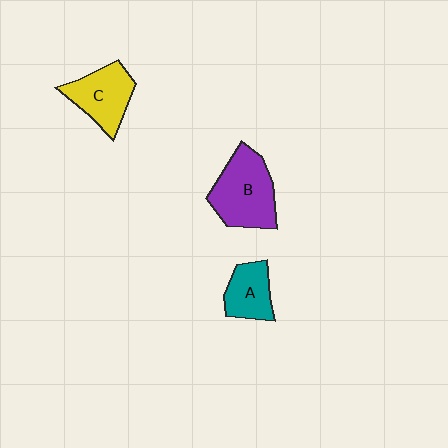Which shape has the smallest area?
Shape A (teal).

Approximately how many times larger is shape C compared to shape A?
Approximately 1.3 times.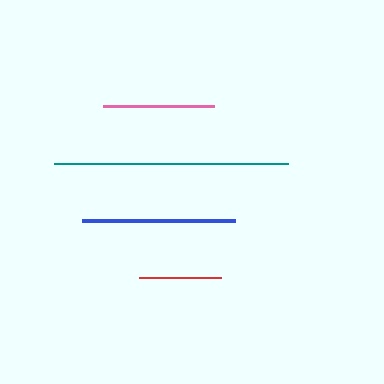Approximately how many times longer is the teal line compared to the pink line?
The teal line is approximately 2.1 times the length of the pink line.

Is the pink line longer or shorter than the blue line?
The blue line is longer than the pink line.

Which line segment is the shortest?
The red line is the shortest at approximately 81 pixels.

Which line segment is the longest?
The teal line is the longest at approximately 234 pixels.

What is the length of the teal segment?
The teal segment is approximately 234 pixels long.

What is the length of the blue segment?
The blue segment is approximately 154 pixels long.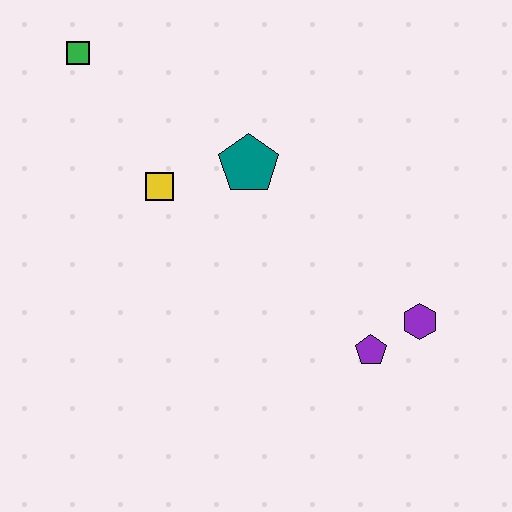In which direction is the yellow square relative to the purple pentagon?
The yellow square is to the left of the purple pentagon.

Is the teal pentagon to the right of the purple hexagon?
No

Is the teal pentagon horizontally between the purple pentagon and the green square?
Yes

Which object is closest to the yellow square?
The teal pentagon is closest to the yellow square.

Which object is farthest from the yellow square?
The purple hexagon is farthest from the yellow square.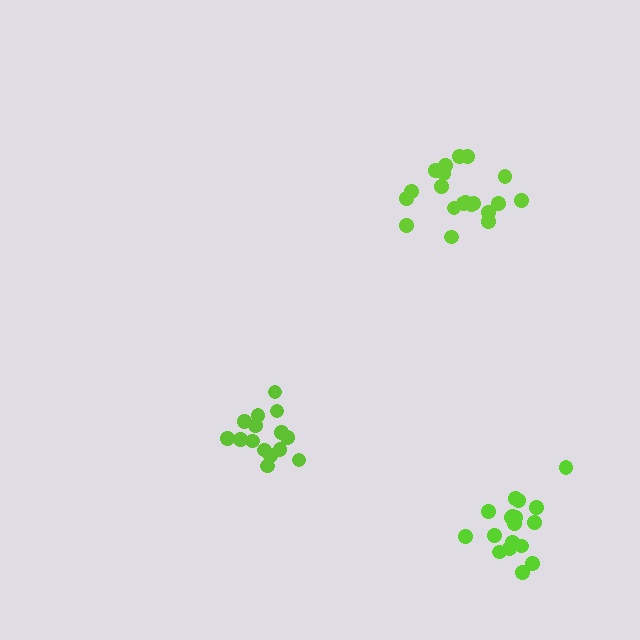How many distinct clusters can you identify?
There are 3 distinct clusters.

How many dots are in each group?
Group 1: 20 dots, Group 2: 19 dots, Group 3: 15 dots (54 total).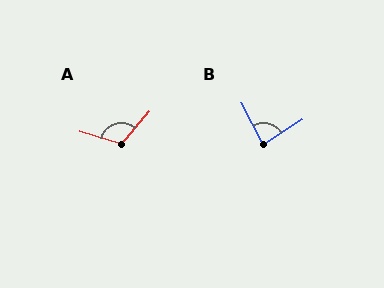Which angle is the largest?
A, at approximately 115 degrees.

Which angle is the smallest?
B, at approximately 84 degrees.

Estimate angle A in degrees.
Approximately 115 degrees.